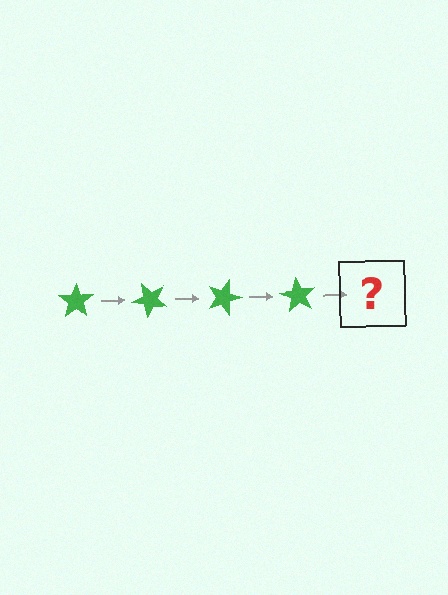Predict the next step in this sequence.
The next step is a green star rotated 180 degrees.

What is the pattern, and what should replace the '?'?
The pattern is that the star rotates 45 degrees each step. The '?' should be a green star rotated 180 degrees.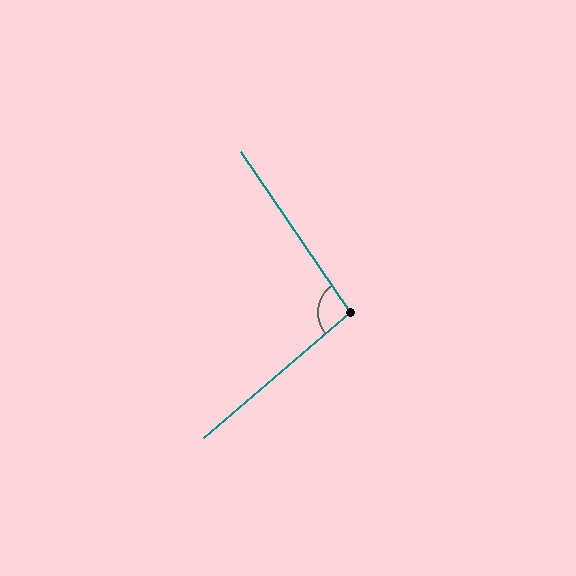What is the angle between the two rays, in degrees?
Approximately 97 degrees.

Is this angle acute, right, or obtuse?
It is obtuse.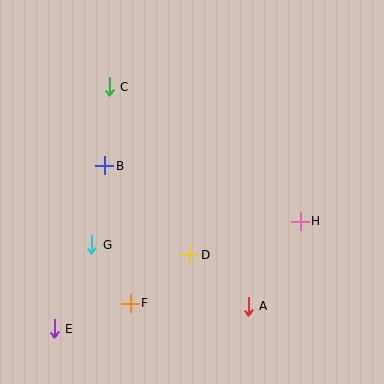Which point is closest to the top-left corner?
Point C is closest to the top-left corner.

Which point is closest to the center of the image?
Point D at (190, 255) is closest to the center.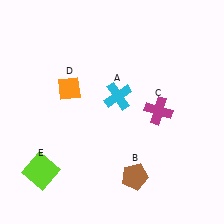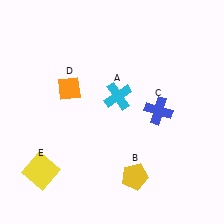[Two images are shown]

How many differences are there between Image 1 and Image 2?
There are 3 differences between the two images.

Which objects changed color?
B changed from brown to yellow. C changed from magenta to blue. E changed from lime to yellow.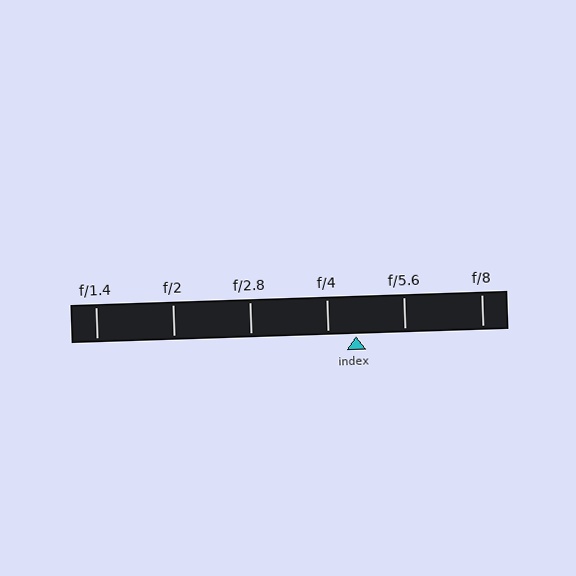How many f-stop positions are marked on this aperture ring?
There are 6 f-stop positions marked.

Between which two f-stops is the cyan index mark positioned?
The index mark is between f/4 and f/5.6.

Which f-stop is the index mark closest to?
The index mark is closest to f/4.